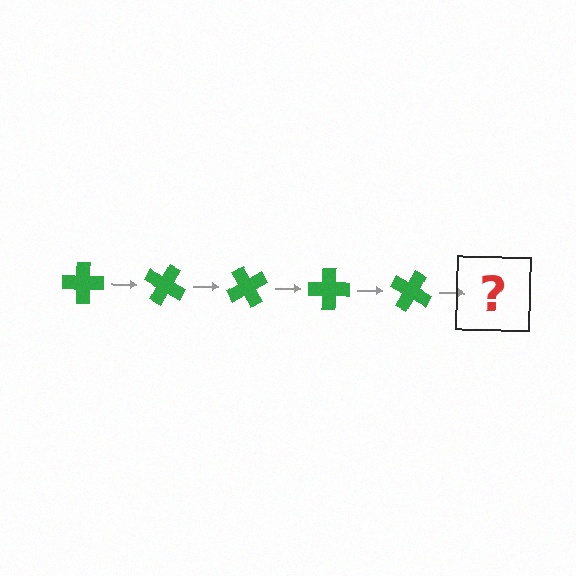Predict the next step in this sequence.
The next step is a green cross rotated 150 degrees.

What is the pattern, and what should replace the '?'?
The pattern is that the cross rotates 30 degrees each step. The '?' should be a green cross rotated 150 degrees.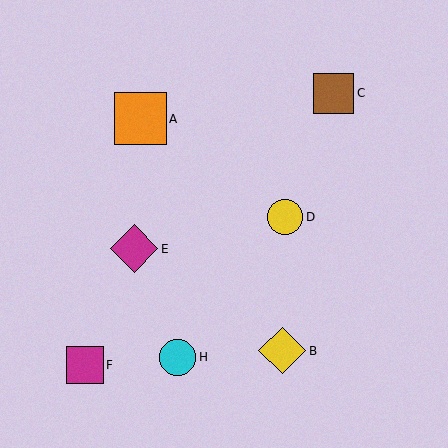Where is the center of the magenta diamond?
The center of the magenta diamond is at (134, 249).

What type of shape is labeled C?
Shape C is a brown square.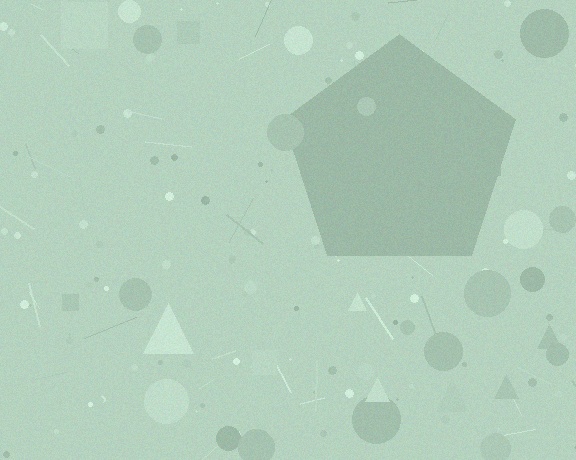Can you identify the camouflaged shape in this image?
The camouflaged shape is a pentagon.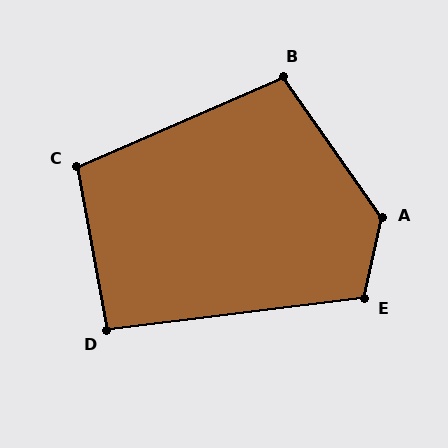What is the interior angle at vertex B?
Approximately 102 degrees (obtuse).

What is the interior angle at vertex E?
Approximately 110 degrees (obtuse).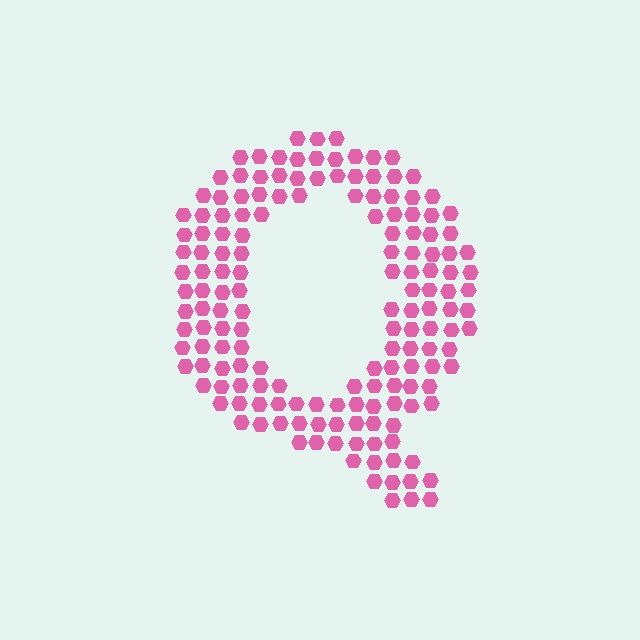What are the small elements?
The small elements are hexagons.